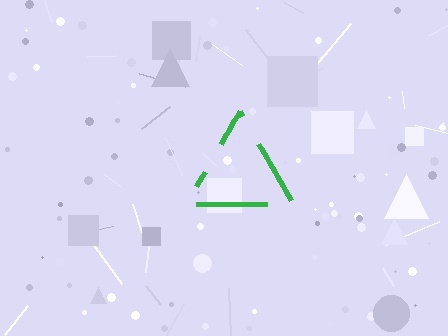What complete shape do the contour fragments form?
The contour fragments form a triangle.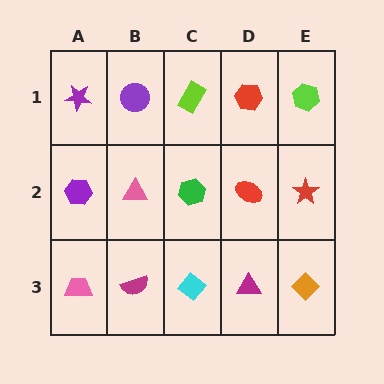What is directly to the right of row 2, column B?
A green hexagon.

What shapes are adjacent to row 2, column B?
A purple circle (row 1, column B), a magenta semicircle (row 3, column B), a purple hexagon (row 2, column A), a green hexagon (row 2, column C).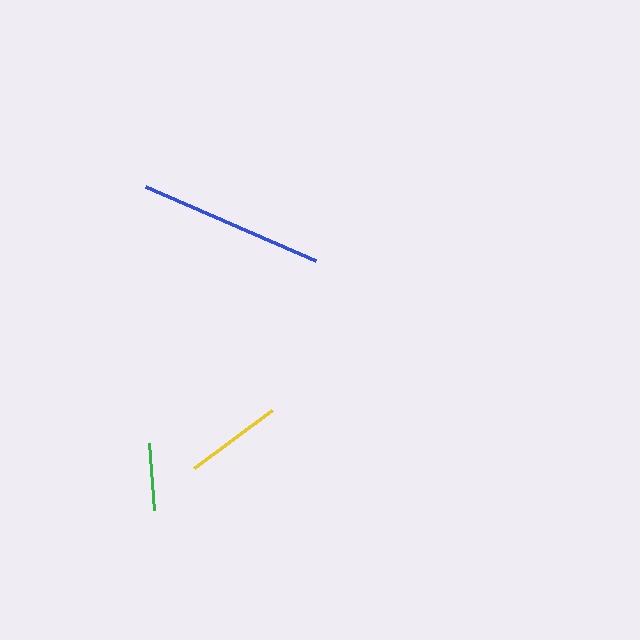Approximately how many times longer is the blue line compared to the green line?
The blue line is approximately 2.8 times the length of the green line.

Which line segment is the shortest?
The green line is the shortest at approximately 67 pixels.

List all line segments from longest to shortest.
From longest to shortest: blue, yellow, green.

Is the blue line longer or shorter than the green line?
The blue line is longer than the green line.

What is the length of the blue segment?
The blue segment is approximately 185 pixels long.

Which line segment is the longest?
The blue line is the longest at approximately 185 pixels.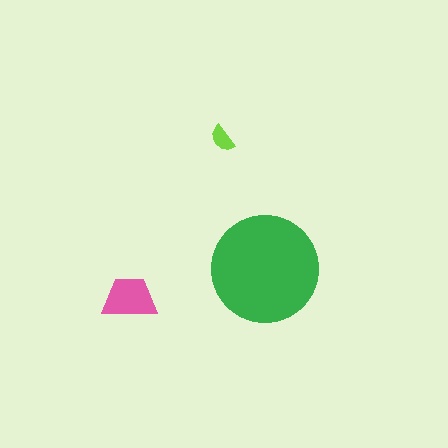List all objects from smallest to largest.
The lime semicircle, the pink trapezoid, the green circle.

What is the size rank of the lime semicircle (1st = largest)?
3rd.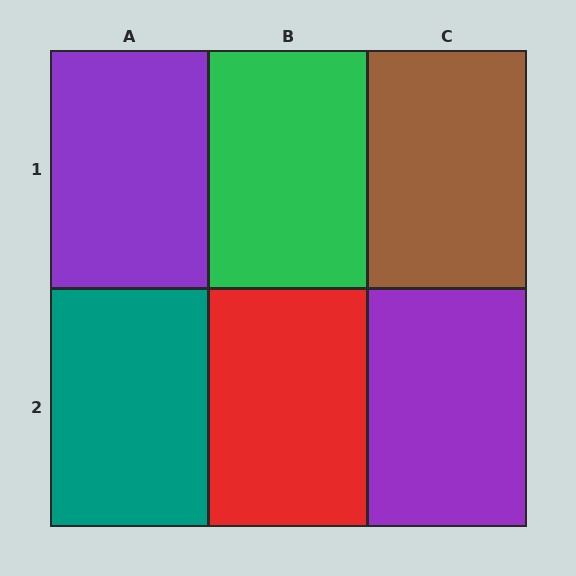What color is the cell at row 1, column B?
Green.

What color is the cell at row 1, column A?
Purple.